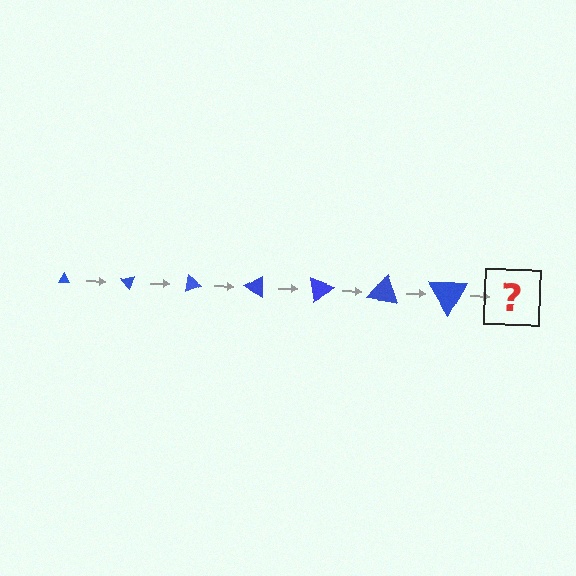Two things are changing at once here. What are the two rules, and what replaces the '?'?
The two rules are that the triangle grows larger each step and it rotates 50 degrees each step. The '?' should be a triangle, larger than the previous one and rotated 350 degrees from the start.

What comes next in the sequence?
The next element should be a triangle, larger than the previous one and rotated 350 degrees from the start.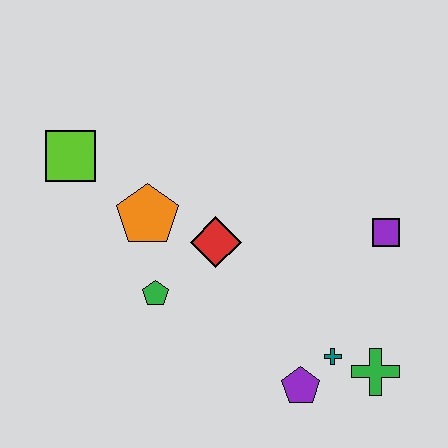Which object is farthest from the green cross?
The lime square is farthest from the green cross.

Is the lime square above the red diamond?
Yes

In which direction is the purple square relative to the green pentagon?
The purple square is to the right of the green pentagon.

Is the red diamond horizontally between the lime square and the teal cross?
Yes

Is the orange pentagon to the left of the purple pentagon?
Yes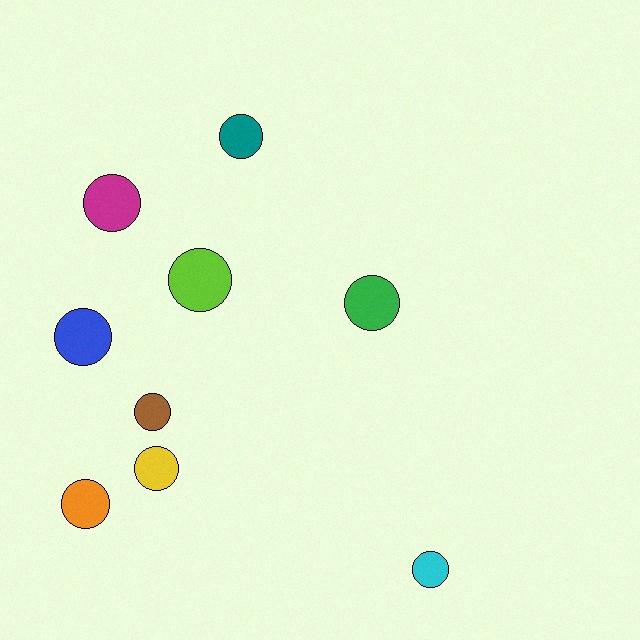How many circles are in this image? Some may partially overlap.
There are 9 circles.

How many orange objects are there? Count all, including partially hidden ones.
There is 1 orange object.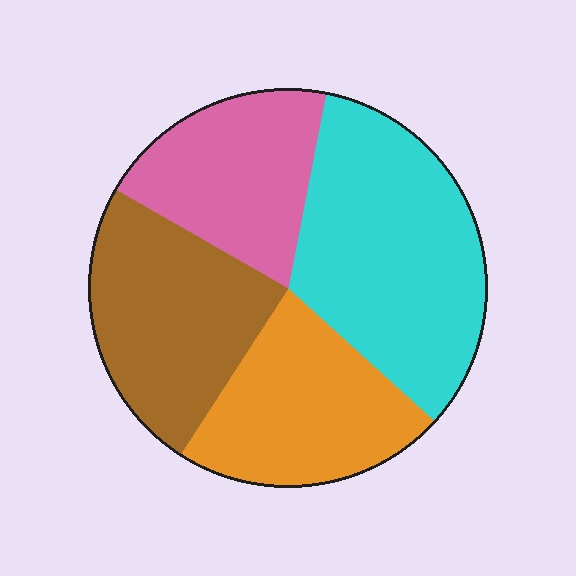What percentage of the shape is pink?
Pink covers roughly 20% of the shape.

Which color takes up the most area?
Cyan, at roughly 35%.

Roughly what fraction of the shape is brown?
Brown takes up about one quarter (1/4) of the shape.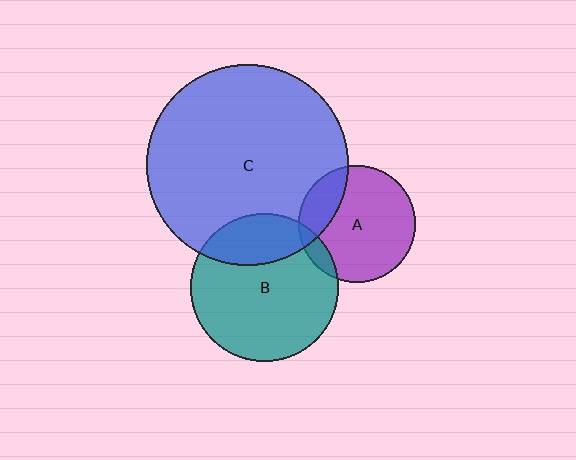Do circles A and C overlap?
Yes.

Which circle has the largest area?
Circle C (blue).